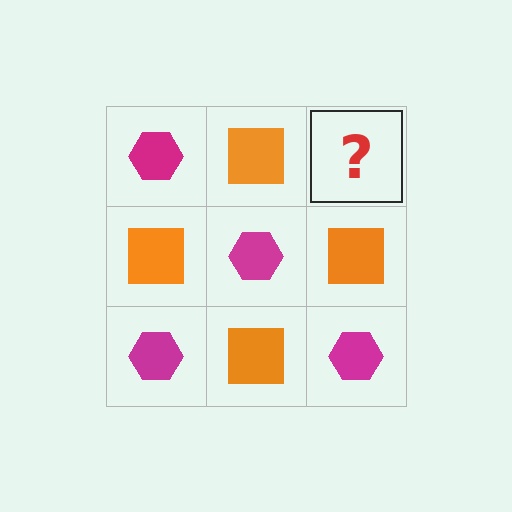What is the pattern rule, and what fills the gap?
The rule is that it alternates magenta hexagon and orange square in a checkerboard pattern. The gap should be filled with a magenta hexagon.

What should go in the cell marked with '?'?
The missing cell should contain a magenta hexagon.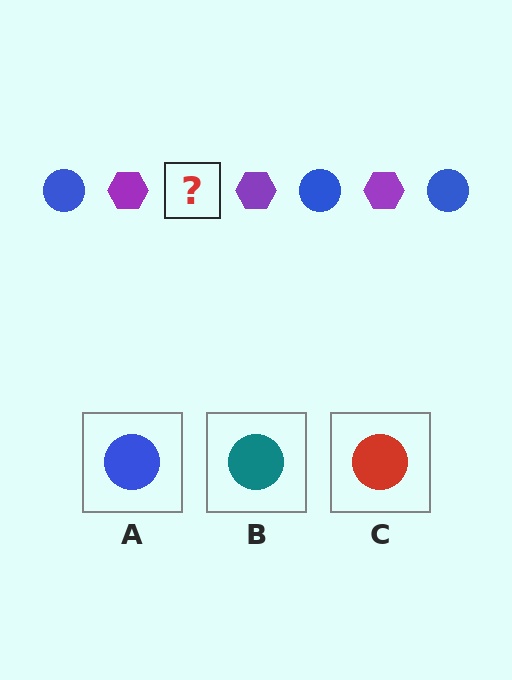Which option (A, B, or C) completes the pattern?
A.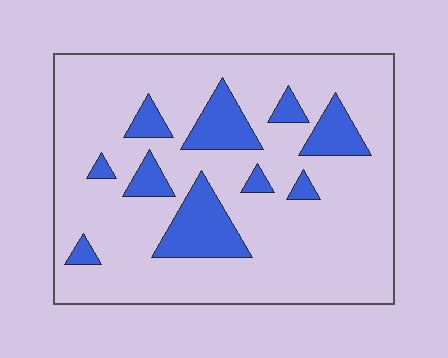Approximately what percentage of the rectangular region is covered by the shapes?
Approximately 20%.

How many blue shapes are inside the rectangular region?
10.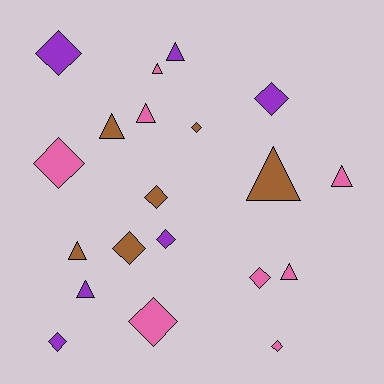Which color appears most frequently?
Pink, with 8 objects.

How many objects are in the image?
There are 20 objects.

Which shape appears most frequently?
Diamond, with 11 objects.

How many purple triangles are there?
There are 2 purple triangles.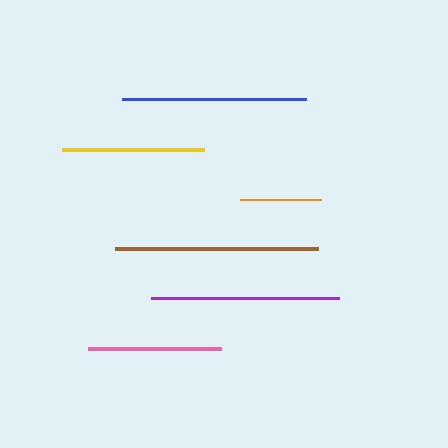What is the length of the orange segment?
The orange segment is approximately 82 pixels long.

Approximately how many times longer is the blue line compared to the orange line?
The blue line is approximately 2.2 times the length of the orange line.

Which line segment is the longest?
The brown line is the longest at approximately 203 pixels.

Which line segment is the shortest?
The orange line is the shortest at approximately 82 pixels.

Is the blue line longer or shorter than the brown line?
The brown line is longer than the blue line.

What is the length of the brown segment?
The brown segment is approximately 203 pixels long.